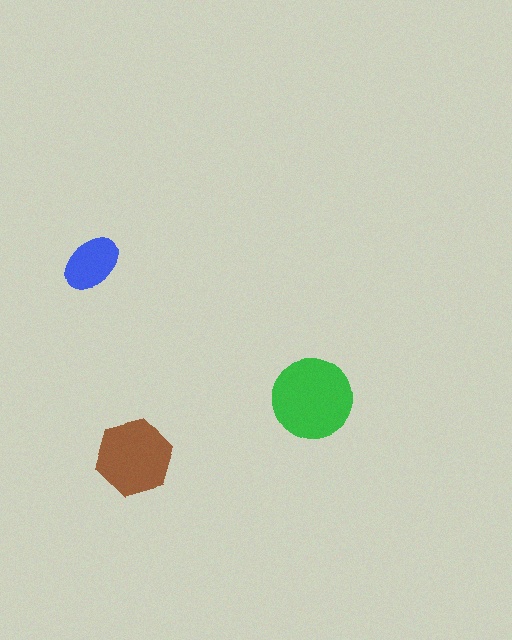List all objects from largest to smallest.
The green circle, the brown hexagon, the blue ellipse.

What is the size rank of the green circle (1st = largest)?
1st.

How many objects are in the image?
There are 3 objects in the image.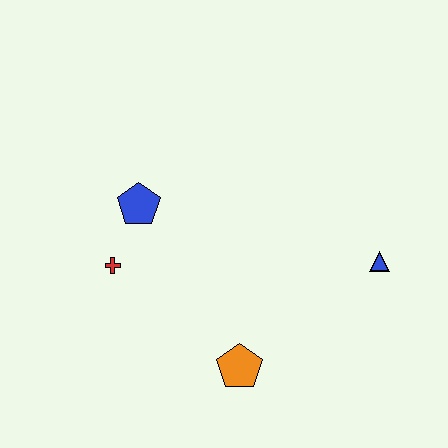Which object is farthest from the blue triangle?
The red cross is farthest from the blue triangle.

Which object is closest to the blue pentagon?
The red cross is closest to the blue pentagon.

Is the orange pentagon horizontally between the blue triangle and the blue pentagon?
Yes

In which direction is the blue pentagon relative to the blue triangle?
The blue pentagon is to the left of the blue triangle.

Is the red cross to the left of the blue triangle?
Yes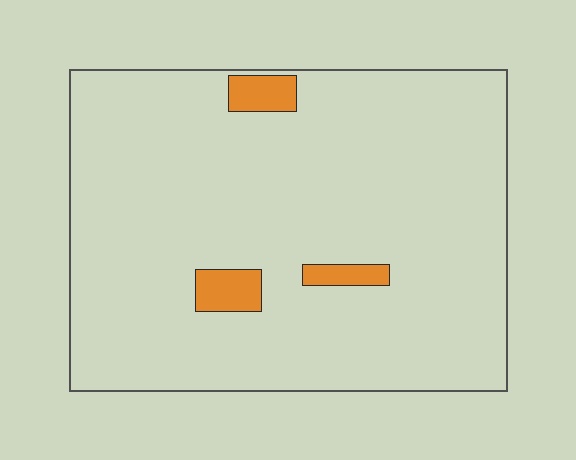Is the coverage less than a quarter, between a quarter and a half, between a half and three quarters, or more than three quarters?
Less than a quarter.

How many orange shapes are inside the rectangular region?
3.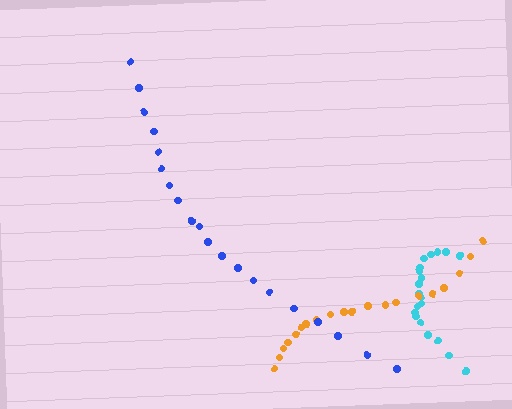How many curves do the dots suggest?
There are 3 distinct paths.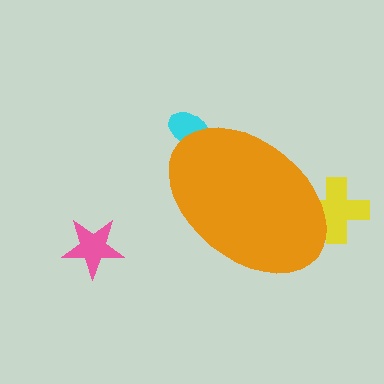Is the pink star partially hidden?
No, the pink star is fully visible.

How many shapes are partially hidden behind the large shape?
2 shapes are partially hidden.